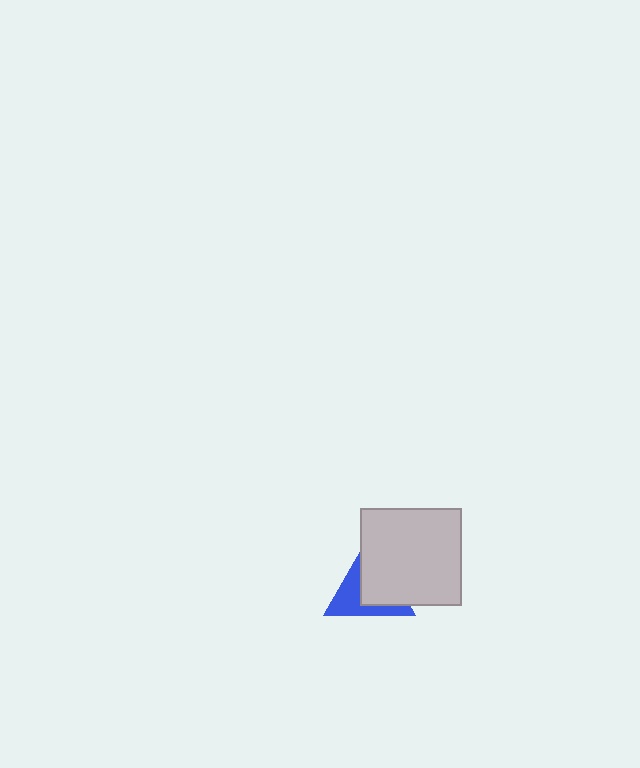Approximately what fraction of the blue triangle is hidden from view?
Roughly 55% of the blue triangle is hidden behind the light gray rectangle.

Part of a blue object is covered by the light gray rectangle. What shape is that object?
It is a triangle.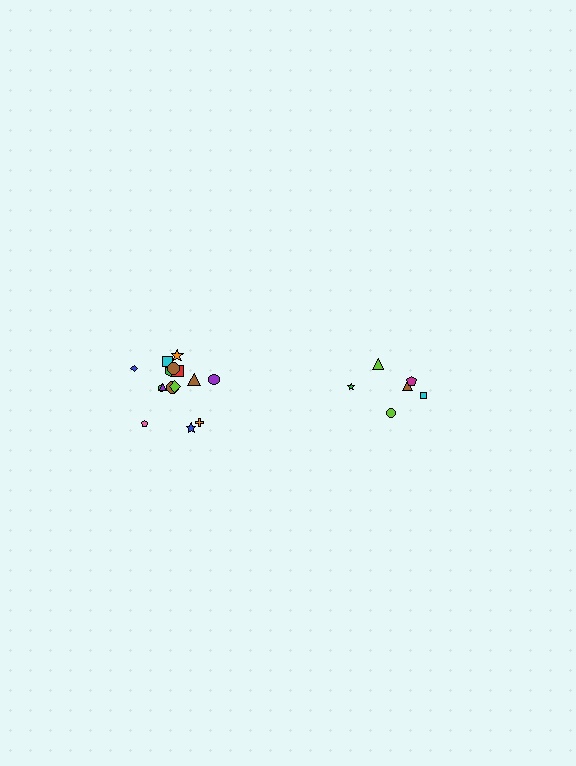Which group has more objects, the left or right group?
The left group.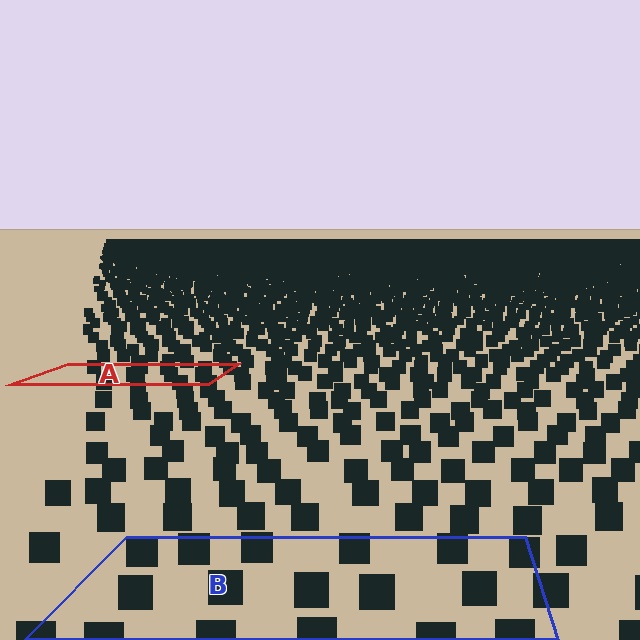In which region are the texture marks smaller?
The texture marks are smaller in region A, because it is farther away.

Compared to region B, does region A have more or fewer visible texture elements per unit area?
Region A has more texture elements per unit area — they are packed more densely because it is farther away.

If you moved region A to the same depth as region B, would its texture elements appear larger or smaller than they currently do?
They would appear larger. At a closer depth, the same texture elements are projected at a bigger on-screen size.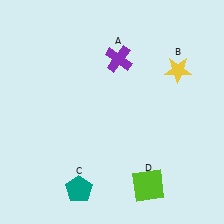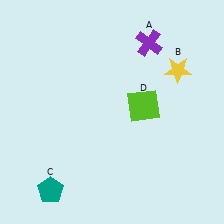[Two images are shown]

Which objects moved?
The objects that moved are: the purple cross (A), the teal pentagon (C), the lime square (D).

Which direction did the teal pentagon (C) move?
The teal pentagon (C) moved left.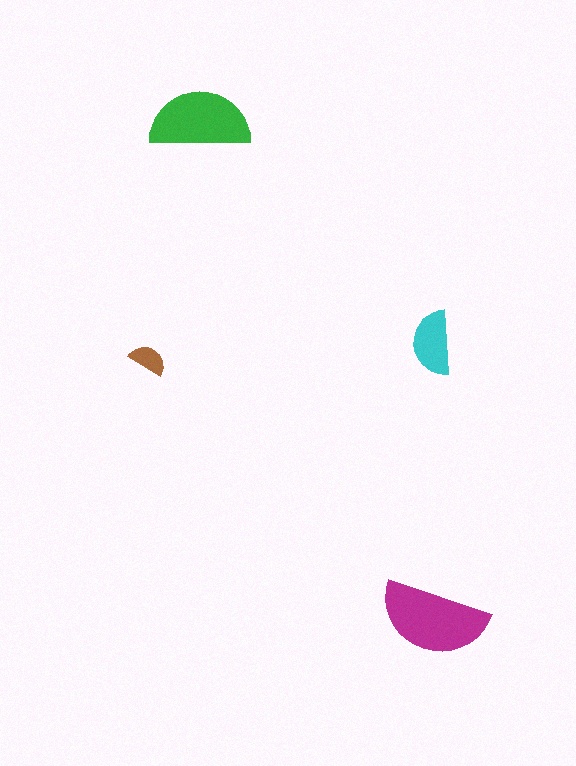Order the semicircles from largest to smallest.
the magenta one, the green one, the cyan one, the brown one.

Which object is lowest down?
The magenta semicircle is bottommost.